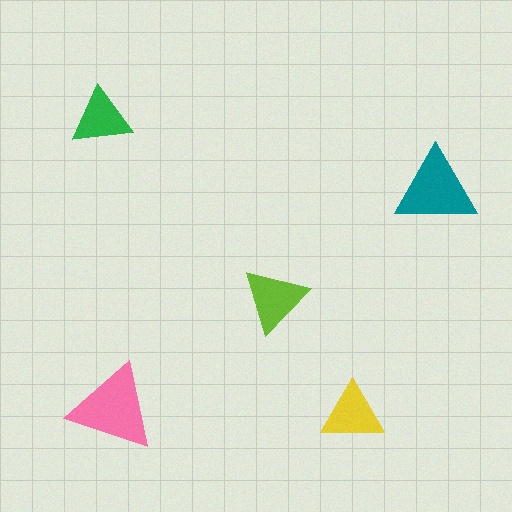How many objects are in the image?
There are 5 objects in the image.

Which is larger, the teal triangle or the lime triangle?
The teal one.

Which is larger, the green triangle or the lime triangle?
The lime one.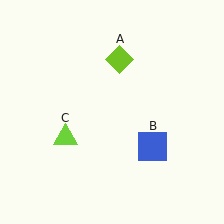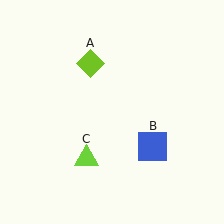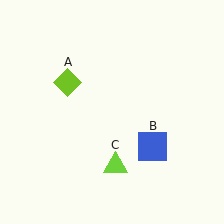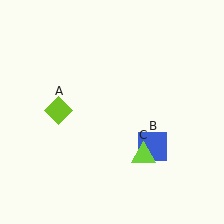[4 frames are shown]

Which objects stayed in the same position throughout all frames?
Blue square (object B) remained stationary.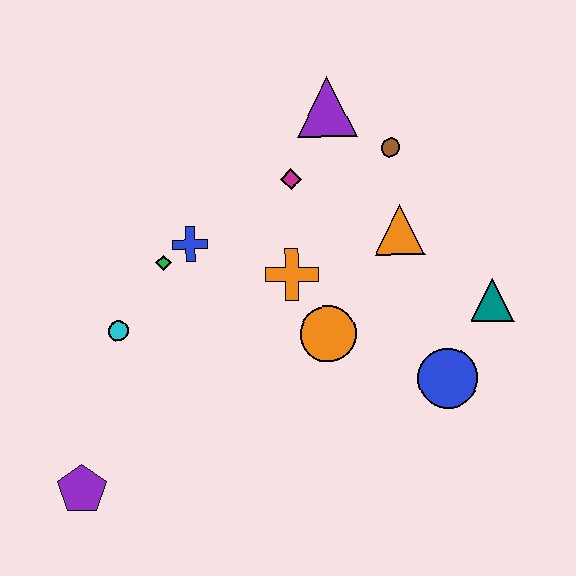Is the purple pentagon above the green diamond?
No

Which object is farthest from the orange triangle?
The purple pentagon is farthest from the orange triangle.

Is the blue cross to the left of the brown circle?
Yes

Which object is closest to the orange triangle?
The brown circle is closest to the orange triangle.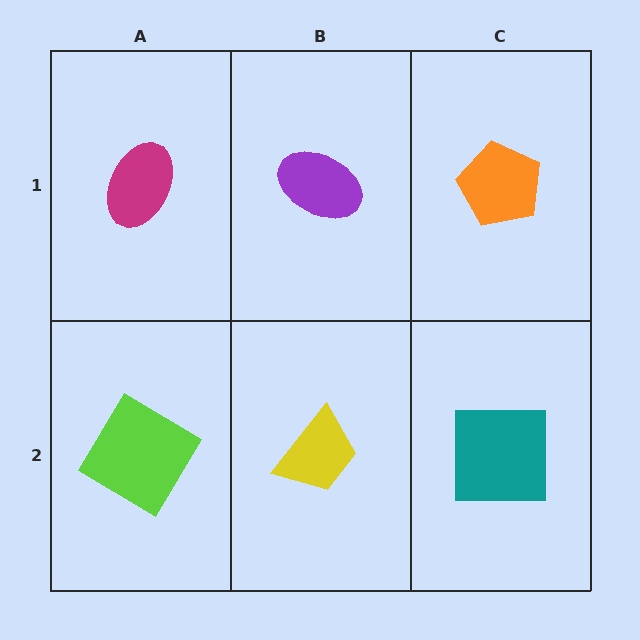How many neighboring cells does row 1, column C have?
2.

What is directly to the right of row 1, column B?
An orange pentagon.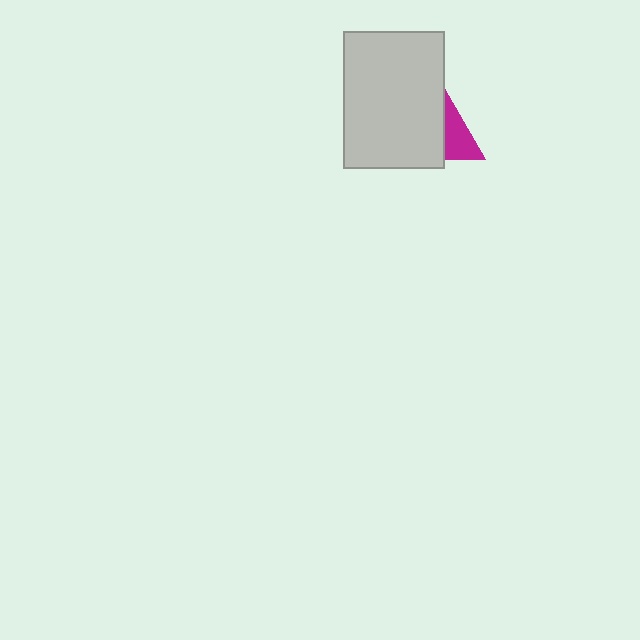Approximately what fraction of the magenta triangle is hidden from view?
Roughly 65% of the magenta triangle is hidden behind the light gray rectangle.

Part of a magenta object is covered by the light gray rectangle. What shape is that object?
It is a triangle.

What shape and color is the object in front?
The object in front is a light gray rectangle.